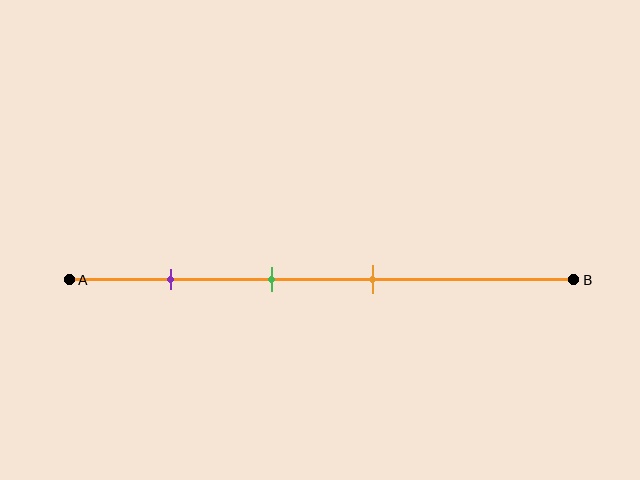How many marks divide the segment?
There are 3 marks dividing the segment.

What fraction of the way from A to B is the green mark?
The green mark is approximately 40% (0.4) of the way from A to B.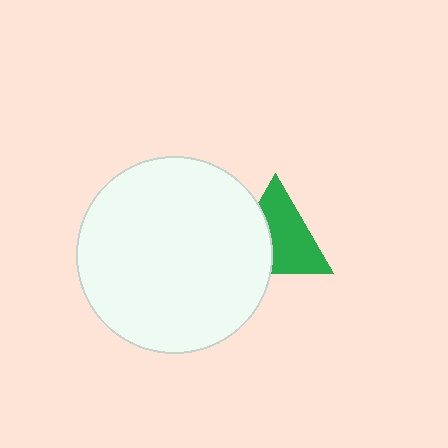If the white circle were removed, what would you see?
You would see the complete green triangle.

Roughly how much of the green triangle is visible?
About half of it is visible (roughly 62%).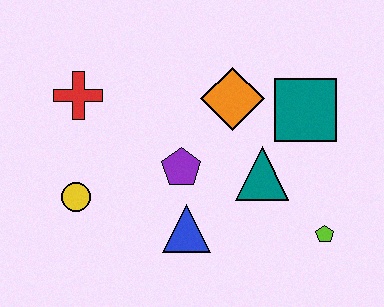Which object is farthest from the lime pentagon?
The red cross is farthest from the lime pentagon.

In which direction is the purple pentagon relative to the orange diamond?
The purple pentagon is below the orange diamond.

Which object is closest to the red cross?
The yellow circle is closest to the red cross.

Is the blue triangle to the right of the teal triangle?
No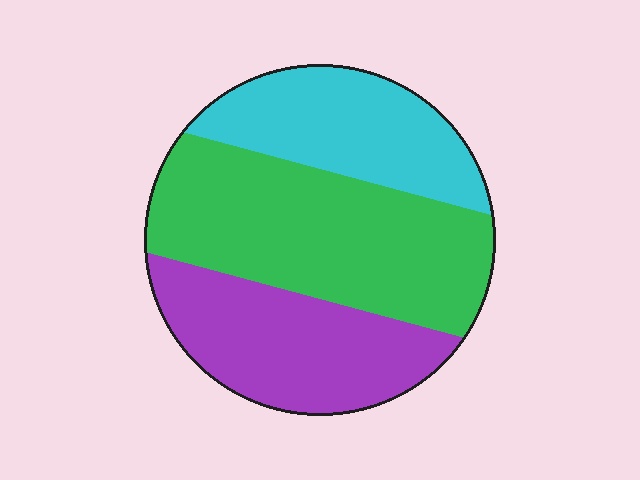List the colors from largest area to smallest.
From largest to smallest: green, purple, cyan.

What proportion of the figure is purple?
Purple covers 30% of the figure.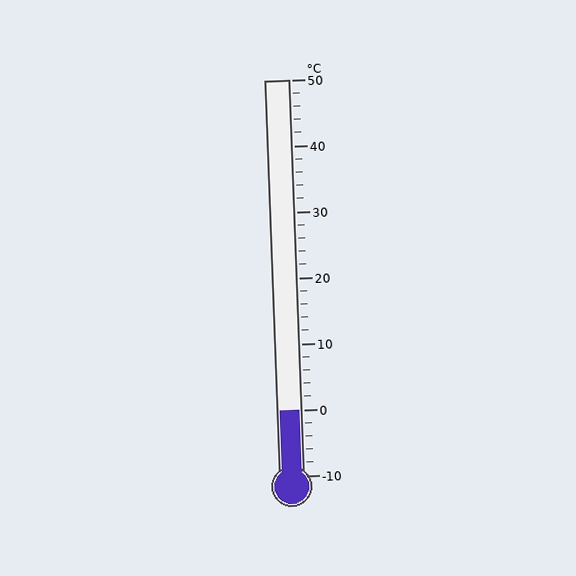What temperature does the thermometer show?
The thermometer shows approximately 0°C.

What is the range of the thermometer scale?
The thermometer scale ranges from -10°C to 50°C.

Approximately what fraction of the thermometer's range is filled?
The thermometer is filled to approximately 15% of its range.